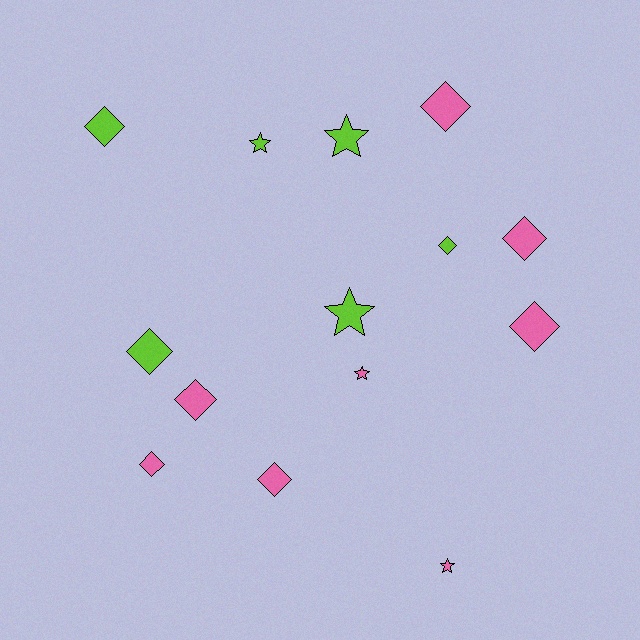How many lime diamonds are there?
There are 3 lime diamonds.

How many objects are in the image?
There are 14 objects.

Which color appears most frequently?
Pink, with 8 objects.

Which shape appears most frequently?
Diamond, with 9 objects.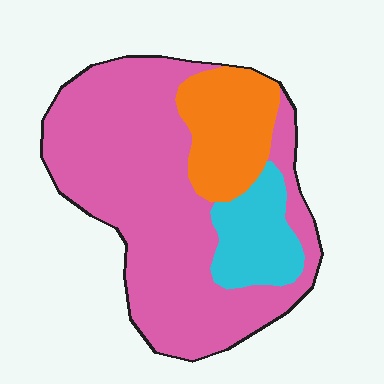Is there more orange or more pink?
Pink.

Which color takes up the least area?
Cyan, at roughly 15%.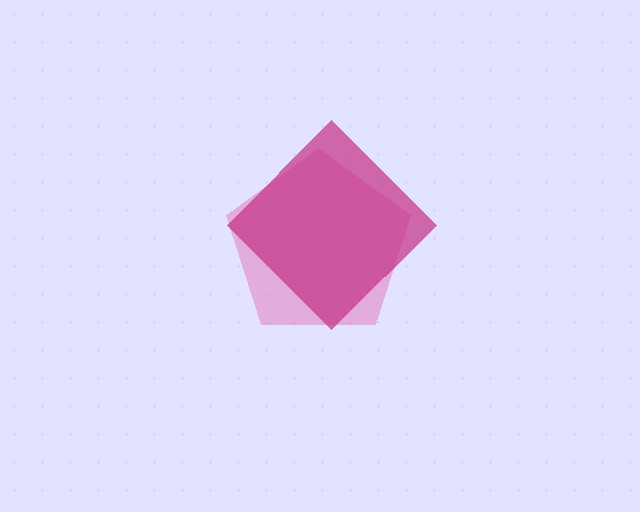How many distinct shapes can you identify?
There are 2 distinct shapes: a pink pentagon, a magenta diamond.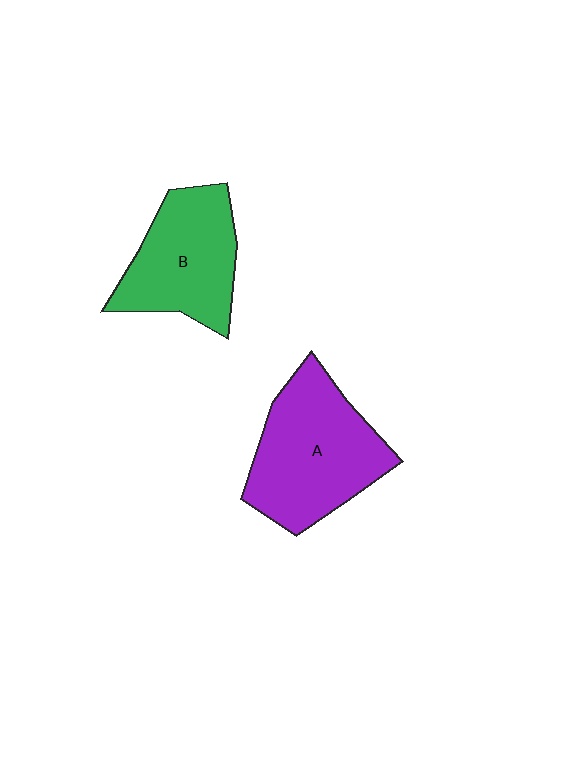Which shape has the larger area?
Shape A (purple).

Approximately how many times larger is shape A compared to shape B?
Approximately 1.2 times.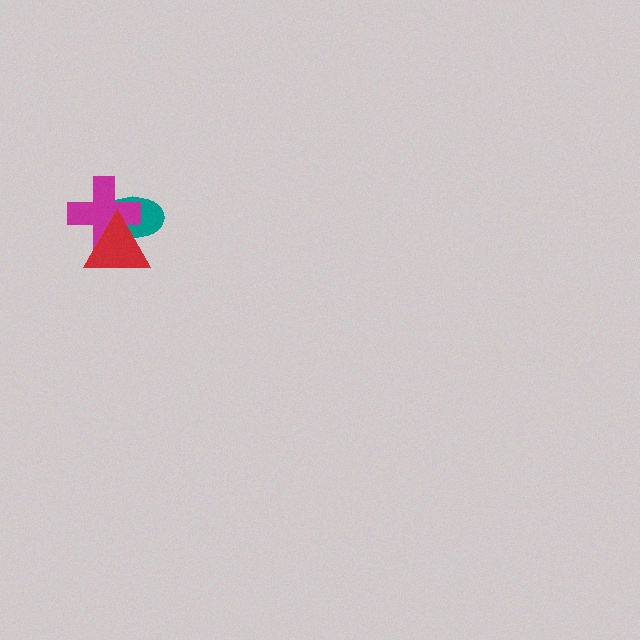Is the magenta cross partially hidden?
Yes, it is partially covered by another shape.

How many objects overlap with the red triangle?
2 objects overlap with the red triangle.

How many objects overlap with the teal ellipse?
2 objects overlap with the teal ellipse.